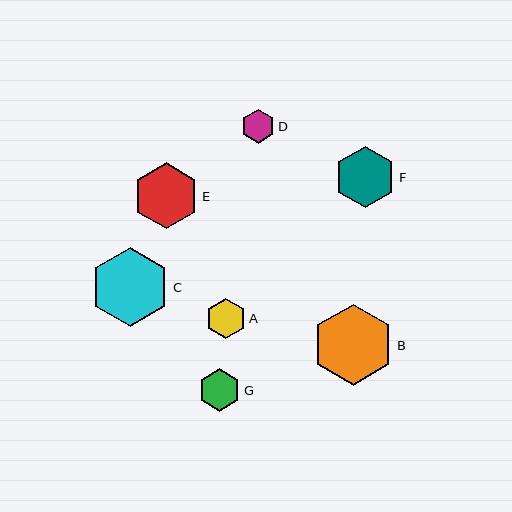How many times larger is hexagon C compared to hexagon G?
Hexagon C is approximately 1.9 times the size of hexagon G.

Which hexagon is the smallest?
Hexagon D is the smallest with a size of approximately 34 pixels.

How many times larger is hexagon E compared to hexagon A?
Hexagon E is approximately 1.6 times the size of hexagon A.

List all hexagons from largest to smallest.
From largest to smallest: B, C, E, F, G, A, D.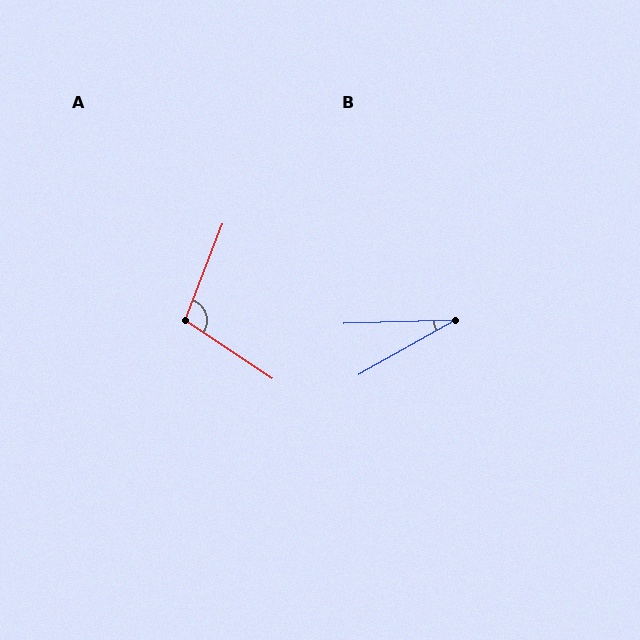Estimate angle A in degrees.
Approximately 102 degrees.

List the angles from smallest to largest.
B (28°), A (102°).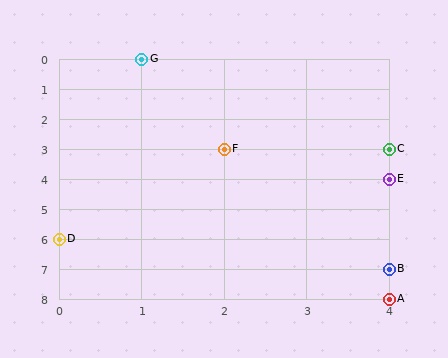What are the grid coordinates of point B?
Point B is at grid coordinates (4, 7).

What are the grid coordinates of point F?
Point F is at grid coordinates (2, 3).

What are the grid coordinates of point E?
Point E is at grid coordinates (4, 4).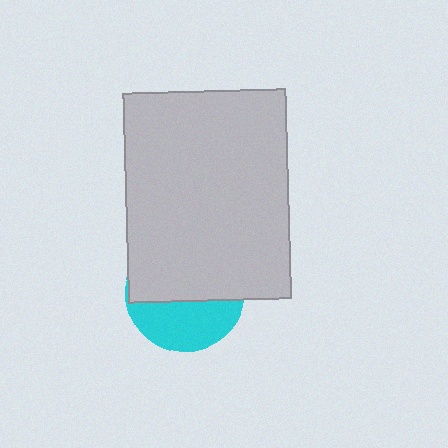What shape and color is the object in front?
The object in front is a light gray rectangle.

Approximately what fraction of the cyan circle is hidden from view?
Roughly 61% of the cyan circle is hidden behind the light gray rectangle.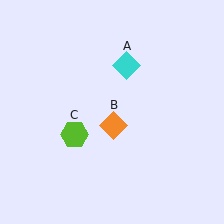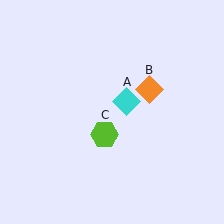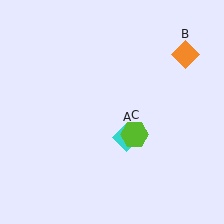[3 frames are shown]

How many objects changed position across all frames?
3 objects changed position: cyan diamond (object A), orange diamond (object B), lime hexagon (object C).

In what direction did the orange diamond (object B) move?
The orange diamond (object B) moved up and to the right.